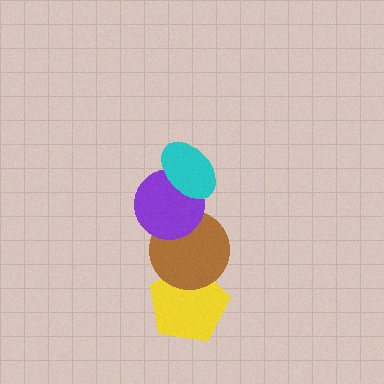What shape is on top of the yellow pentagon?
The brown circle is on top of the yellow pentagon.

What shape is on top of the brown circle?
The purple circle is on top of the brown circle.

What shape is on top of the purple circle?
The cyan ellipse is on top of the purple circle.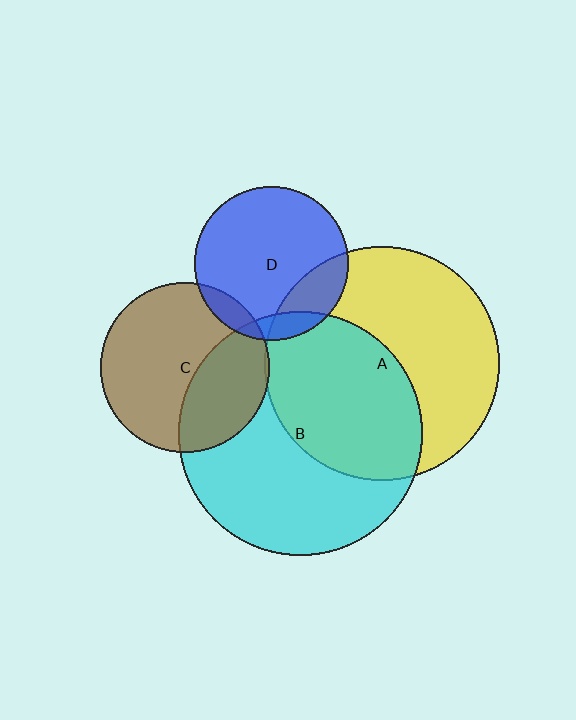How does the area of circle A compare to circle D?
Approximately 2.3 times.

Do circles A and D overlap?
Yes.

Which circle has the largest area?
Circle B (cyan).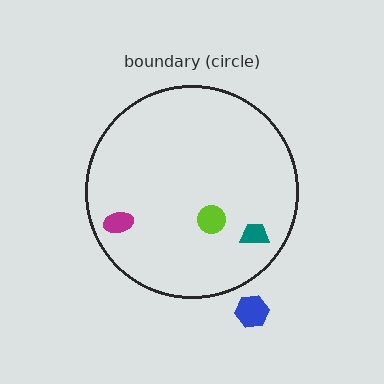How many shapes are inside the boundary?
3 inside, 1 outside.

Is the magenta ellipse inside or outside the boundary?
Inside.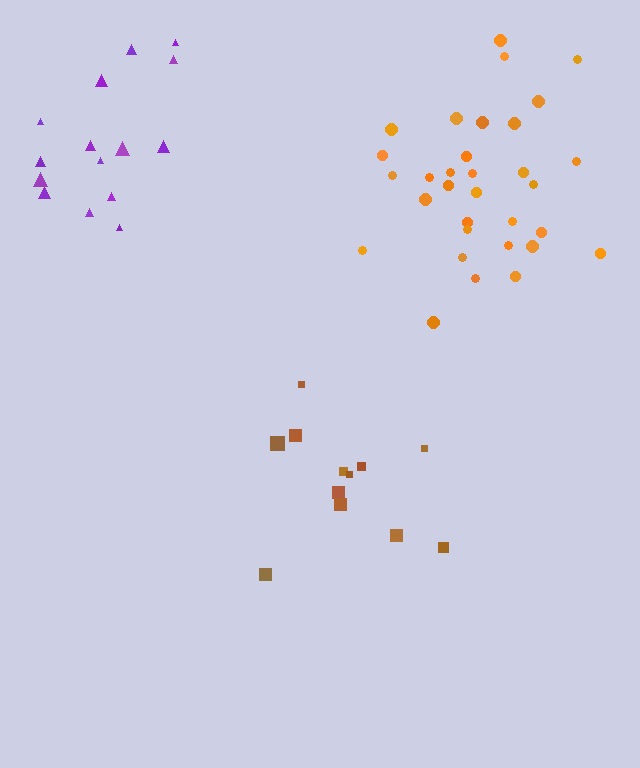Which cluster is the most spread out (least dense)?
Brown.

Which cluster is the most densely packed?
Orange.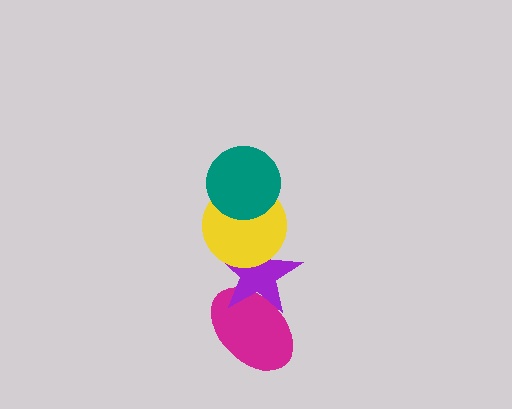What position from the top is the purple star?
The purple star is 3rd from the top.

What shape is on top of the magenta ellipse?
The purple star is on top of the magenta ellipse.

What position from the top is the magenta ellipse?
The magenta ellipse is 4th from the top.